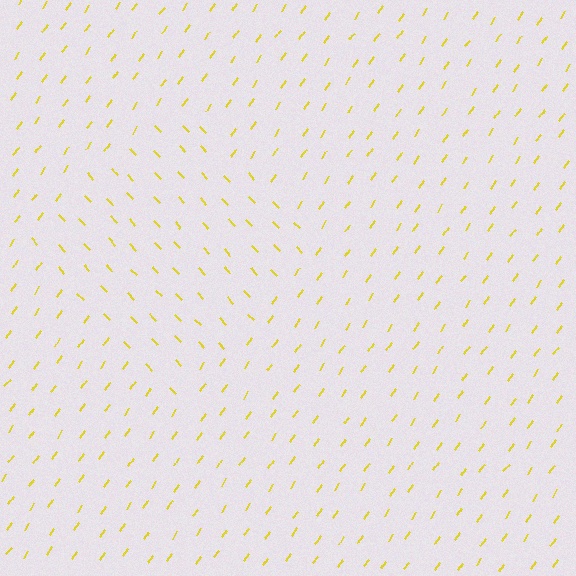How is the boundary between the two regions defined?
The boundary is defined purely by a change in line orientation (approximately 78 degrees difference). All lines are the same color and thickness.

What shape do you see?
I see a diamond.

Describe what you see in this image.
The image is filled with small yellow line segments. A diamond region in the image has lines oriented differently from the surrounding lines, creating a visible texture boundary.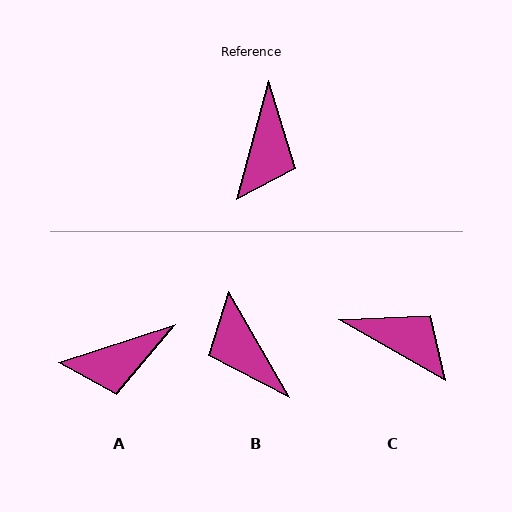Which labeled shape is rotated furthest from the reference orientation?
B, about 135 degrees away.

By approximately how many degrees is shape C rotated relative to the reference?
Approximately 75 degrees counter-clockwise.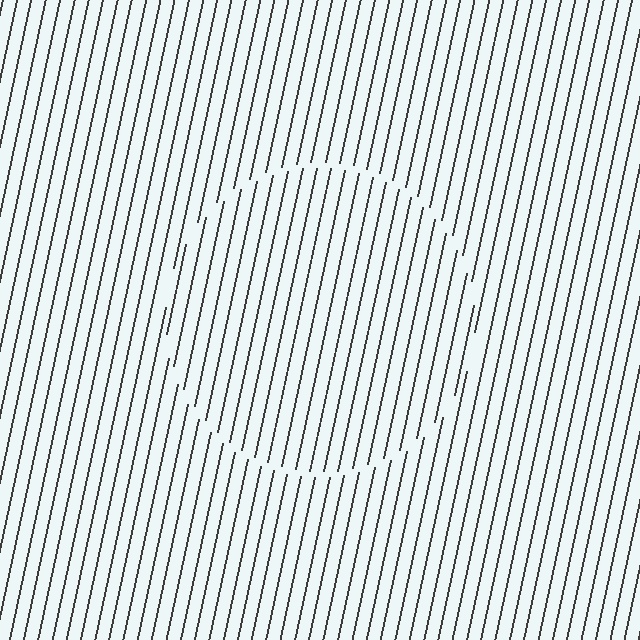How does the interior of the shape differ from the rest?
The interior of the shape contains the same grating, shifted by half a period — the contour is defined by the phase discontinuity where line-ends from the inner and outer gratings abut.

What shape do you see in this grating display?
An illusory circle. The interior of the shape contains the same grating, shifted by half a period — the contour is defined by the phase discontinuity where line-ends from the inner and outer gratings abut.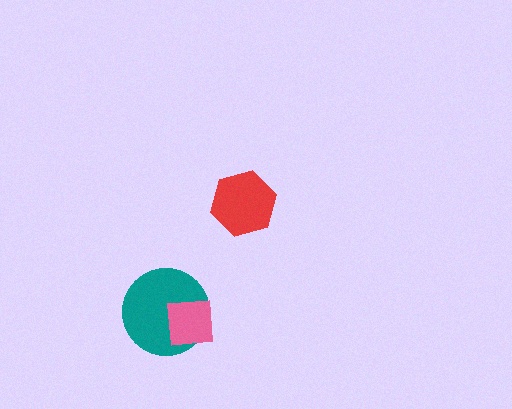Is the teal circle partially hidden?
Yes, it is partially covered by another shape.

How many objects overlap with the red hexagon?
0 objects overlap with the red hexagon.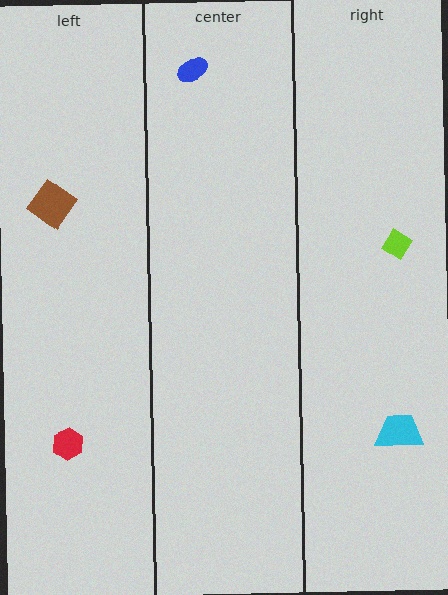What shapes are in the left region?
The brown diamond, the red hexagon.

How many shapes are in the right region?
2.